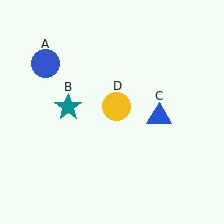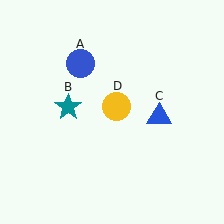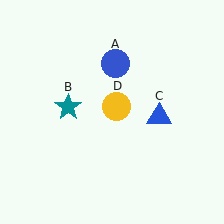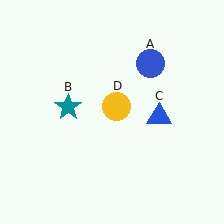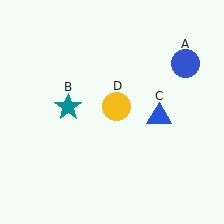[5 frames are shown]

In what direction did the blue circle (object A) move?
The blue circle (object A) moved right.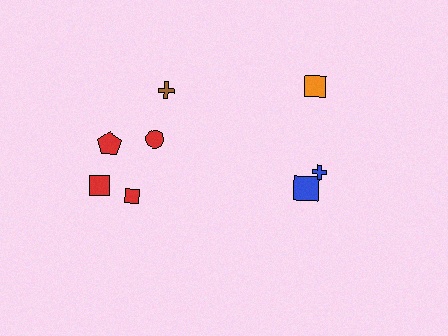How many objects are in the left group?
There are 5 objects.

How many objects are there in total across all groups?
There are 8 objects.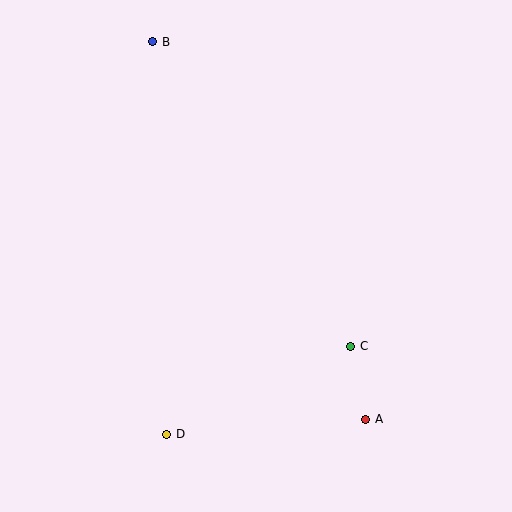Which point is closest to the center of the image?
Point C at (351, 346) is closest to the center.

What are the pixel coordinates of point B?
Point B is at (153, 42).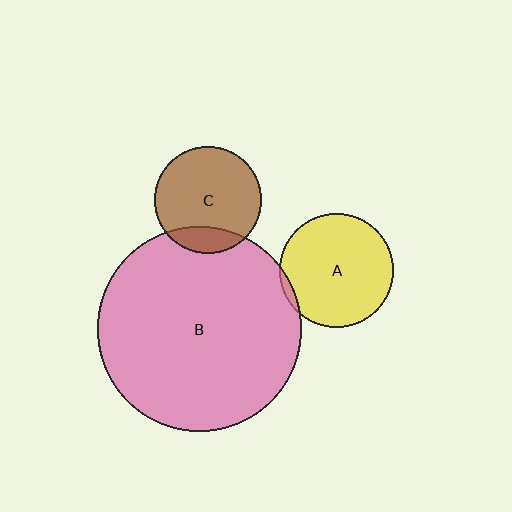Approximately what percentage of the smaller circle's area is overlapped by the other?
Approximately 5%.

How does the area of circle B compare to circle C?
Approximately 3.7 times.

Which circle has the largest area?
Circle B (pink).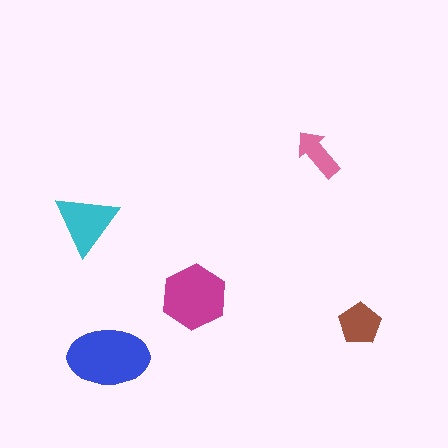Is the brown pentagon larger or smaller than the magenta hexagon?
Smaller.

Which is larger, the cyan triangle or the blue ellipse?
The blue ellipse.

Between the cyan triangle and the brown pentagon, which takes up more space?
The cyan triangle.